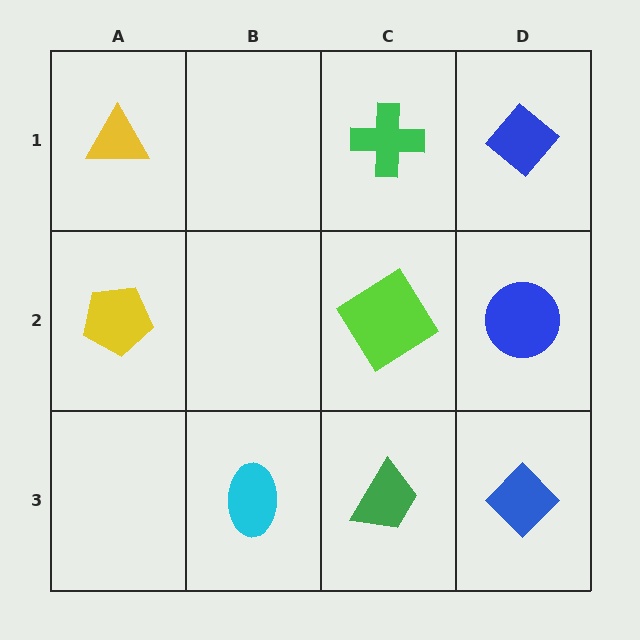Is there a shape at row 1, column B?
No, that cell is empty.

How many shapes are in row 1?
3 shapes.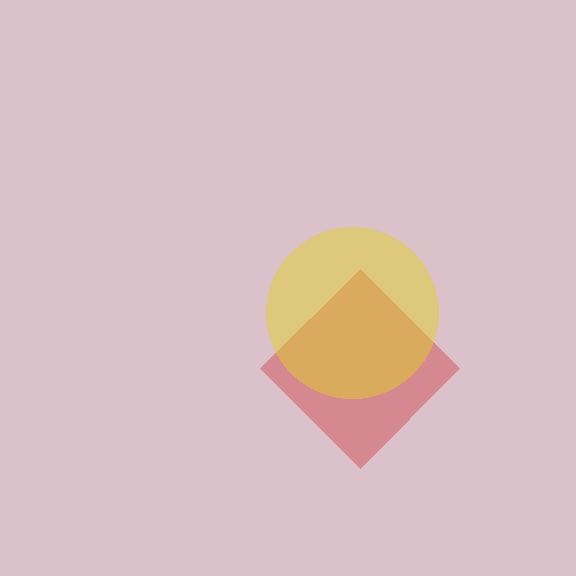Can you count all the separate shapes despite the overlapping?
Yes, there are 2 separate shapes.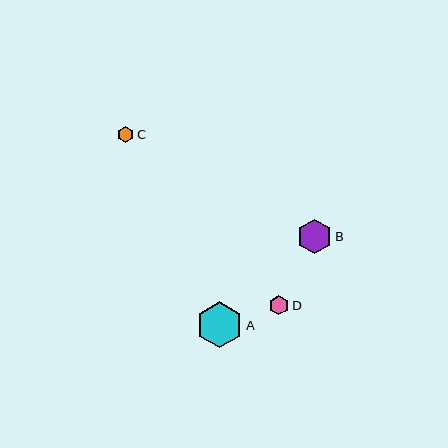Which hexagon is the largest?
Hexagon A is the largest with a size of approximately 47 pixels.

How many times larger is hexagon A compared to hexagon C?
Hexagon A is approximately 2.9 times the size of hexagon C.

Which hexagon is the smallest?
Hexagon C is the smallest with a size of approximately 16 pixels.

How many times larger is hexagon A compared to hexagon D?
Hexagon A is approximately 2.4 times the size of hexagon D.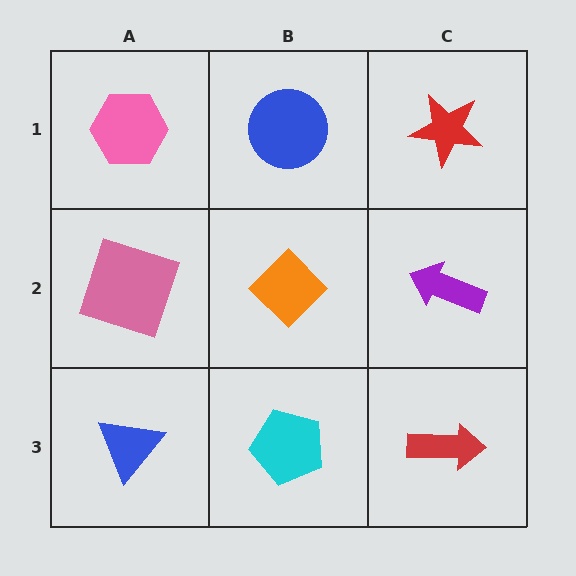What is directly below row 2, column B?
A cyan pentagon.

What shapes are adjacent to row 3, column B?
An orange diamond (row 2, column B), a blue triangle (row 3, column A), a red arrow (row 3, column C).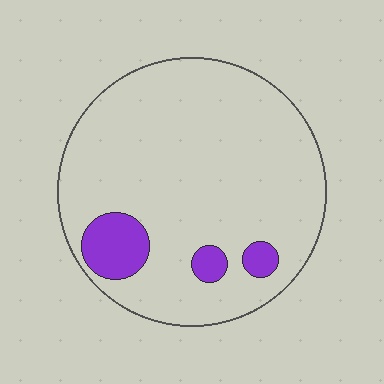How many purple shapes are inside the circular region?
3.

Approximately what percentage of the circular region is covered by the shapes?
Approximately 10%.